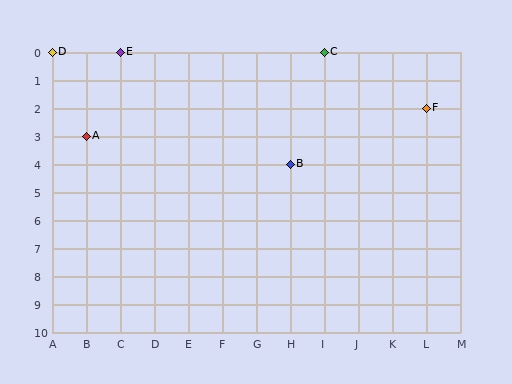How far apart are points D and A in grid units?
Points D and A are 1 column and 3 rows apart (about 3.2 grid units diagonally).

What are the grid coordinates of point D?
Point D is at grid coordinates (A, 0).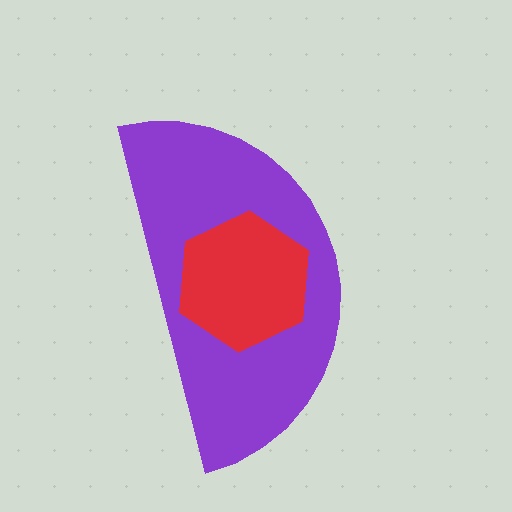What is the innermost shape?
The red hexagon.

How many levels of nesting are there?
2.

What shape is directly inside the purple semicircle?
The red hexagon.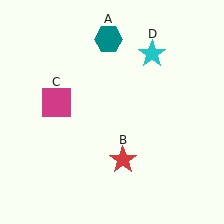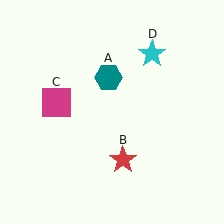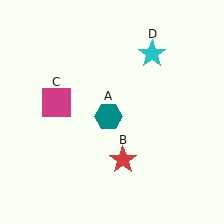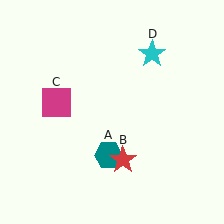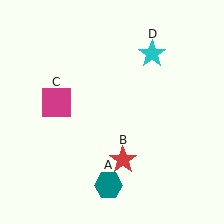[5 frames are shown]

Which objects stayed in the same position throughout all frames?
Red star (object B) and magenta square (object C) and cyan star (object D) remained stationary.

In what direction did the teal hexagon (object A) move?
The teal hexagon (object A) moved down.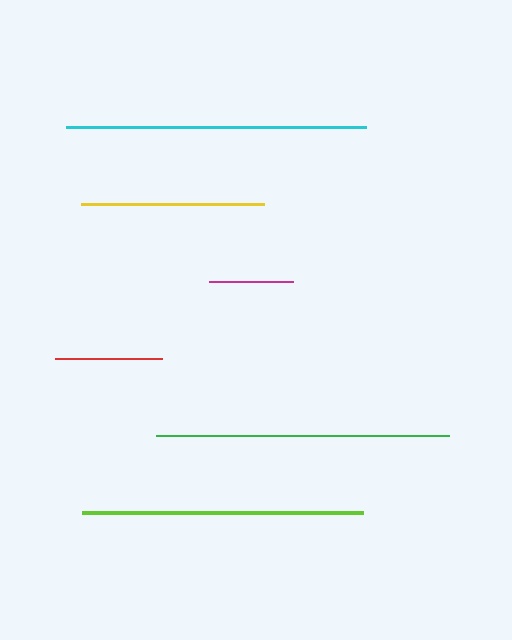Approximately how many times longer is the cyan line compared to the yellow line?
The cyan line is approximately 1.6 times the length of the yellow line.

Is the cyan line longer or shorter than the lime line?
The cyan line is longer than the lime line.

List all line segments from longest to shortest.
From longest to shortest: cyan, green, lime, yellow, red, magenta.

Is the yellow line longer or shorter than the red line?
The yellow line is longer than the red line.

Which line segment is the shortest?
The magenta line is the shortest at approximately 84 pixels.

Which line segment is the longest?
The cyan line is the longest at approximately 300 pixels.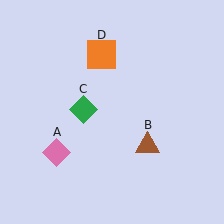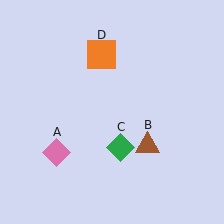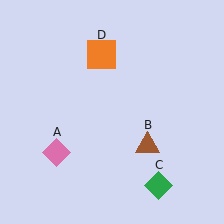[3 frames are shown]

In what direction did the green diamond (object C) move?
The green diamond (object C) moved down and to the right.